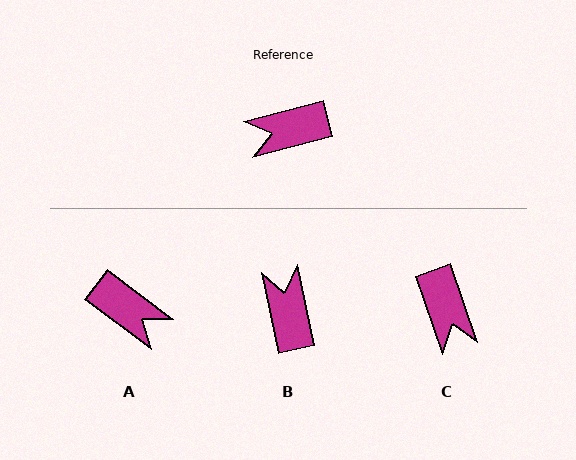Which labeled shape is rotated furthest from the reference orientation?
A, about 128 degrees away.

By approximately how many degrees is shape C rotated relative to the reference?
Approximately 95 degrees counter-clockwise.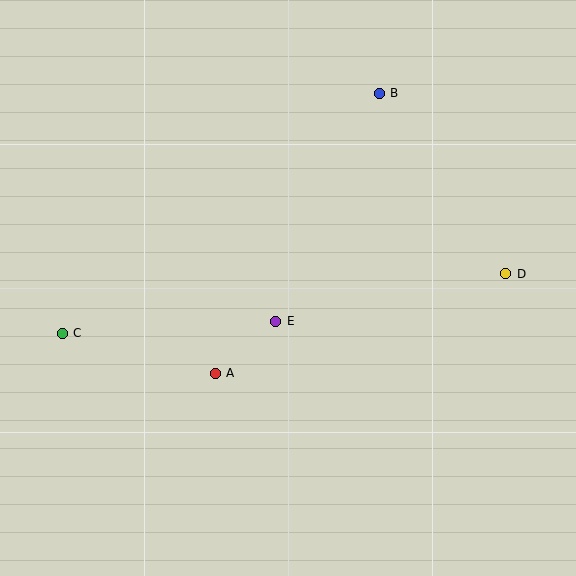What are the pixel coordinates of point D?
Point D is at (506, 274).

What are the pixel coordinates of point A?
Point A is at (215, 373).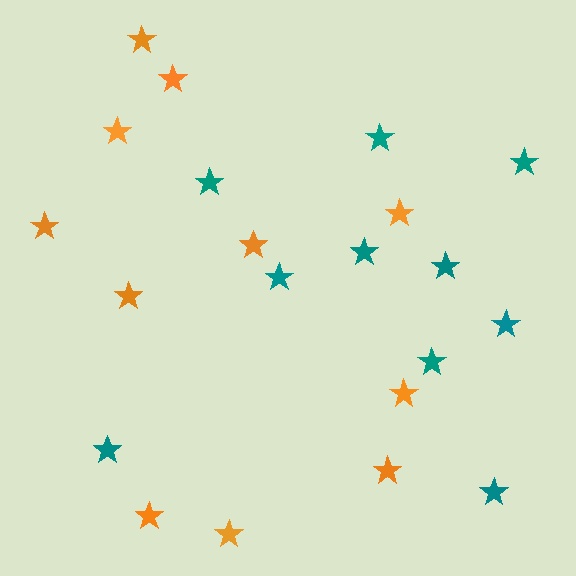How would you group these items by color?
There are 2 groups: one group of teal stars (10) and one group of orange stars (11).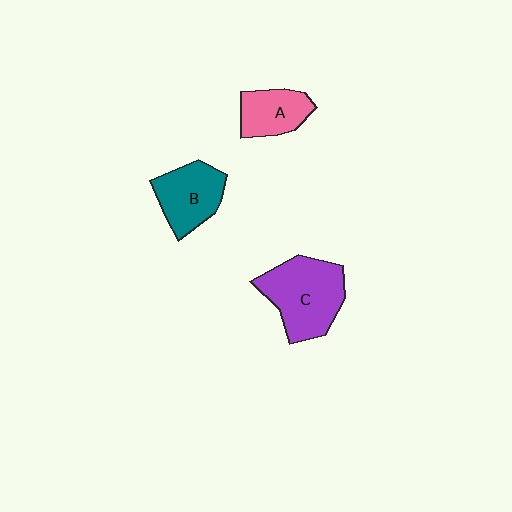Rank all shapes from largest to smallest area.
From largest to smallest: C (purple), B (teal), A (pink).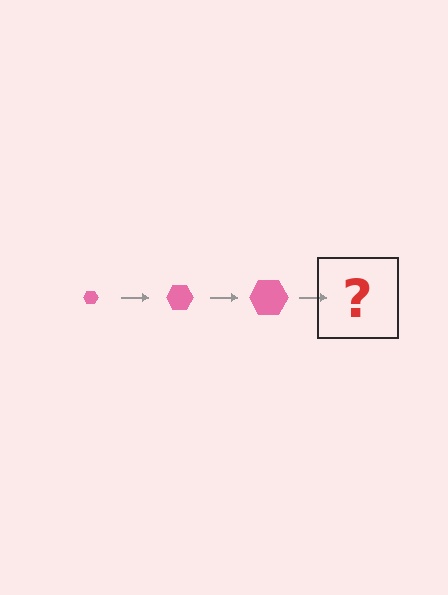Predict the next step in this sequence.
The next step is a pink hexagon, larger than the previous one.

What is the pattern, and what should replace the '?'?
The pattern is that the hexagon gets progressively larger each step. The '?' should be a pink hexagon, larger than the previous one.